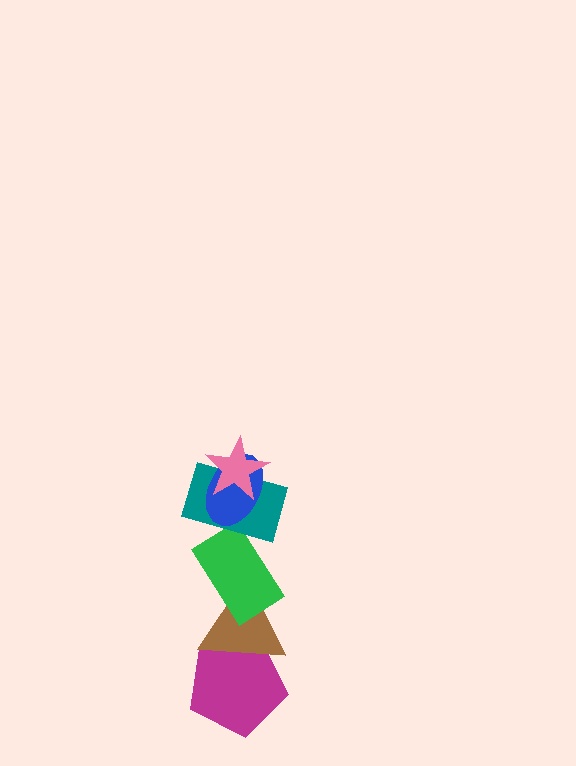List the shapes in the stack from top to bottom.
From top to bottom: the pink star, the blue ellipse, the teal rectangle, the green rectangle, the brown triangle, the magenta pentagon.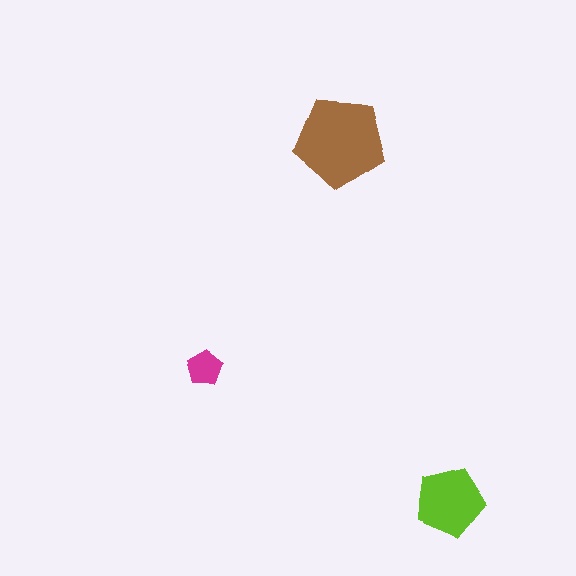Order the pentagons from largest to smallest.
the brown one, the lime one, the magenta one.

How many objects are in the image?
There are 3 objects in the image.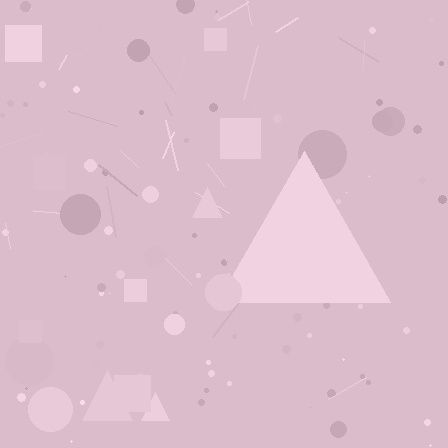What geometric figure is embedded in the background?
A triangle is embedded in the background.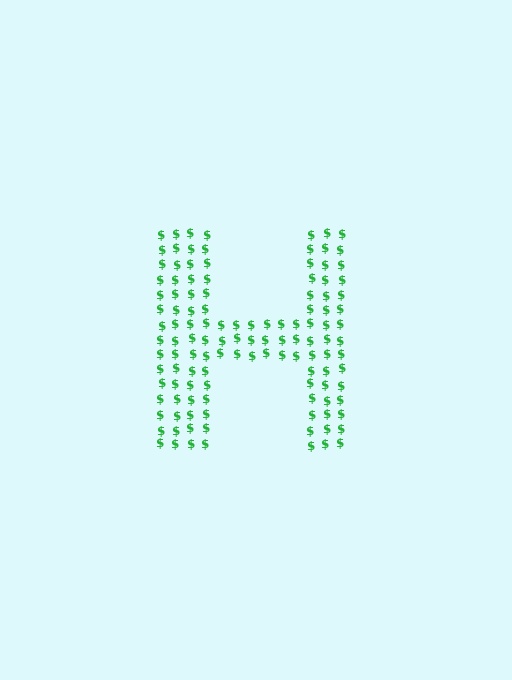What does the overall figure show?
The overall figure shows the letter H.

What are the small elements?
The small elements are dollar signs.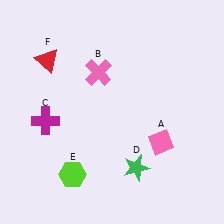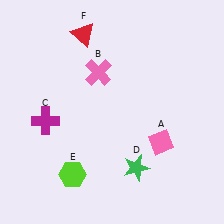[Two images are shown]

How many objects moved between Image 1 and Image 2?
1 object moved between the two images.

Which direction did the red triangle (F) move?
The red triangle (F) moved right.